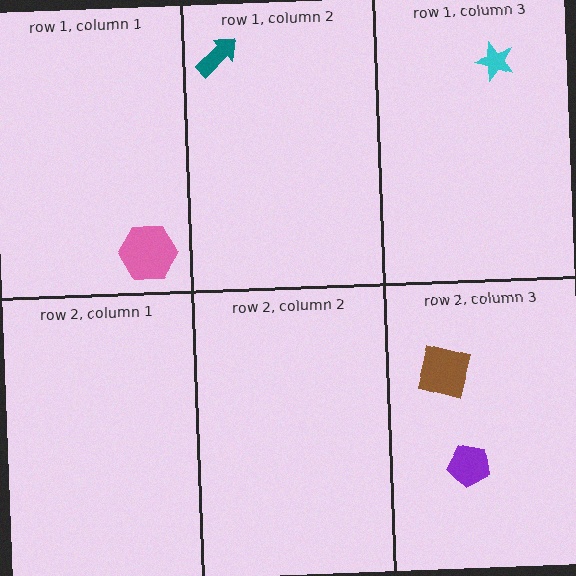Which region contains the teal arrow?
The row 1, column 2 region.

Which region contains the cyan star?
The row 1, column 3 region.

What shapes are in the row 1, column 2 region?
The teal arrow.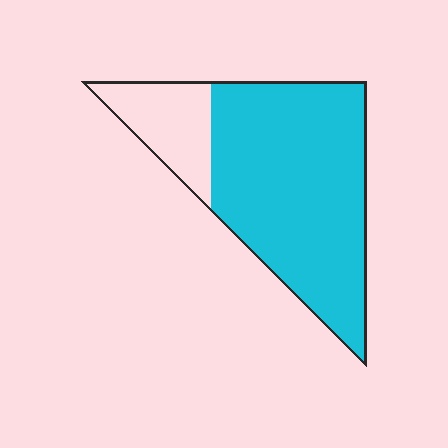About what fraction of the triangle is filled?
About four fifths (4/5).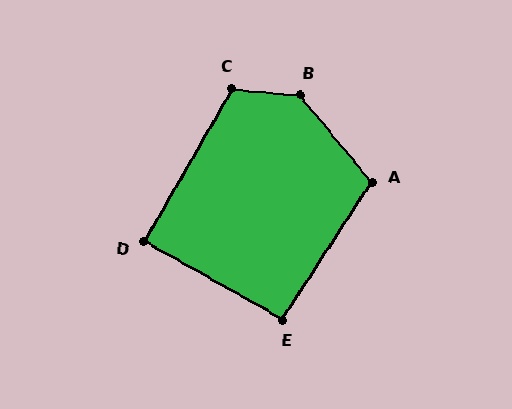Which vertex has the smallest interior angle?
D, at approximately 89 degrees.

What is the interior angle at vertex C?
Approximately 115 degrees (obtuse).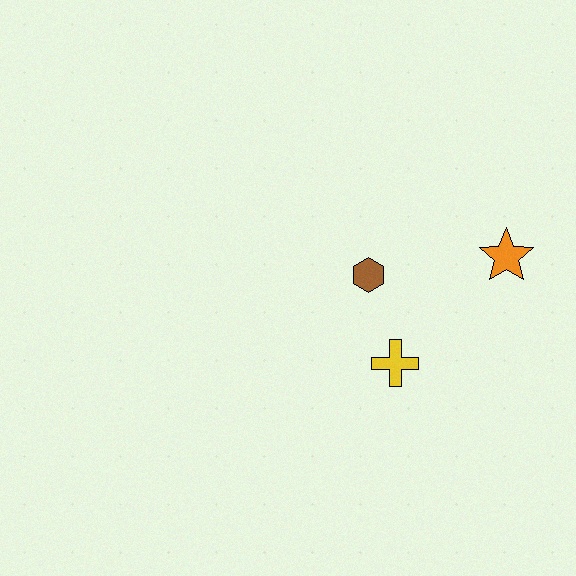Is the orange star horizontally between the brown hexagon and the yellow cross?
No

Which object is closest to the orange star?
The brown hexagon is closest to the orange star.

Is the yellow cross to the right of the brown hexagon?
Yes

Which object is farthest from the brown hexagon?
The orange star is farthest from the brown hexagon.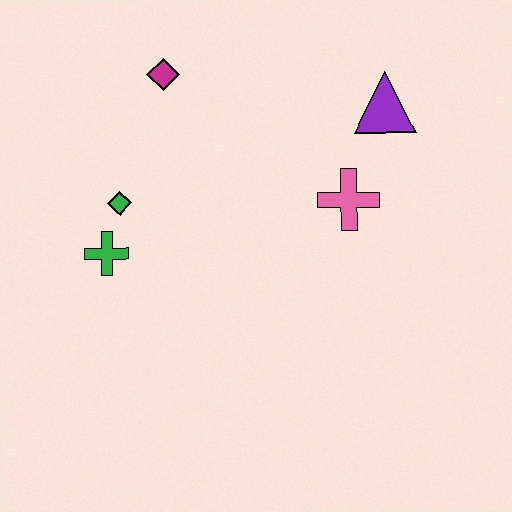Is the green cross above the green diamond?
No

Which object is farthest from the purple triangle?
The green cross is farthest from the purple triangle.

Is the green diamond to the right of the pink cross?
No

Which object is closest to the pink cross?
The purple triangle is closest to the pink cross.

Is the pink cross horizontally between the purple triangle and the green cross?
Yes